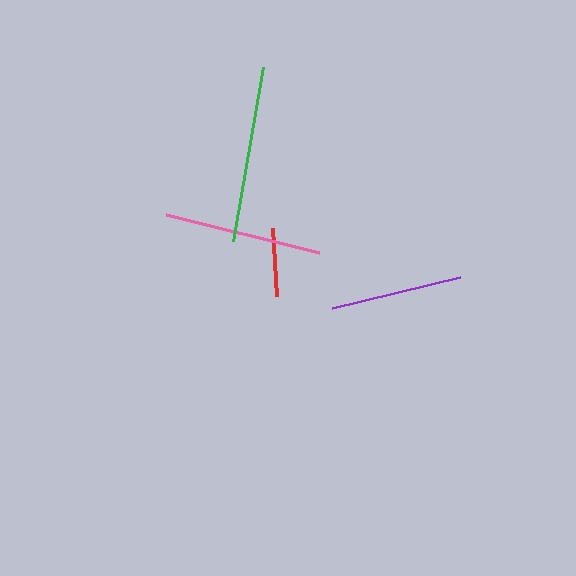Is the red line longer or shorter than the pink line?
The pink line is longer than the red line.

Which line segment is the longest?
The green line is the longest at approximately 177 pixels.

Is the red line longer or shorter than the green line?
The green line is longer than the red line.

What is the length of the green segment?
The green segment is approximately 177 pixels long.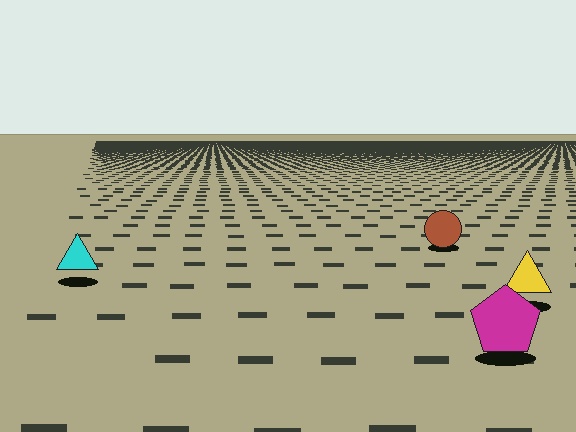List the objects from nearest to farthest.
From nearest to farthest: the magenta pentagon, the yellow triangle, the cyan triangle, the brown circle.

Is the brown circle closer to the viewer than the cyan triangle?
No. The cyan triangle is closer — you can tell from the texture gradient: the ground texture is coarser near it.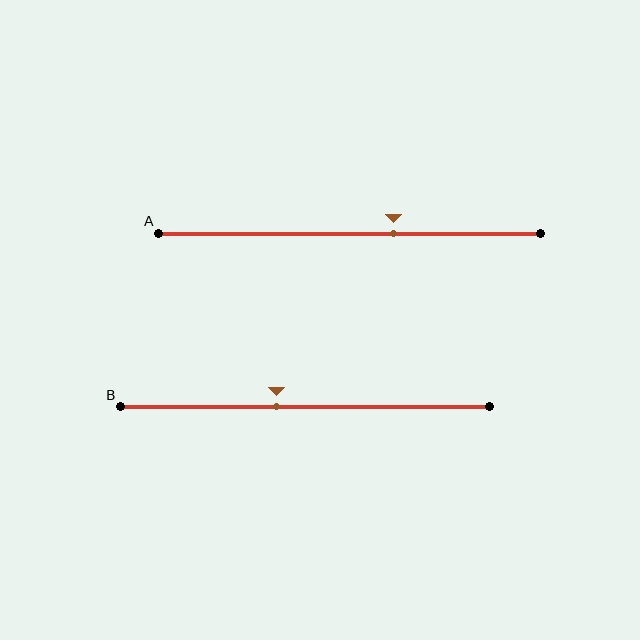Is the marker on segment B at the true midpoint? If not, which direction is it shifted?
No, the marker on segment B is shifted to the left by about 8% of the segment length.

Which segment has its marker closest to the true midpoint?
Segment B has its marker closest to the true midpoint.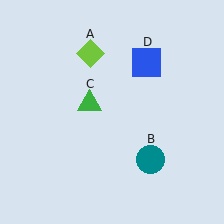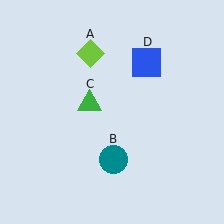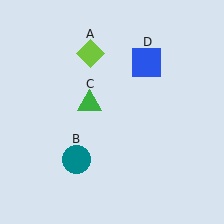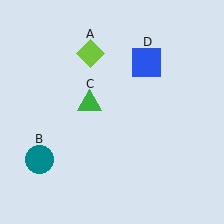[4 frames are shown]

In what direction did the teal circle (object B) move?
The teal circle (object B) moved left.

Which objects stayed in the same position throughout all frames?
Lime diamond (object A) and green triangle (object C) and blue square (object D) remained stationary.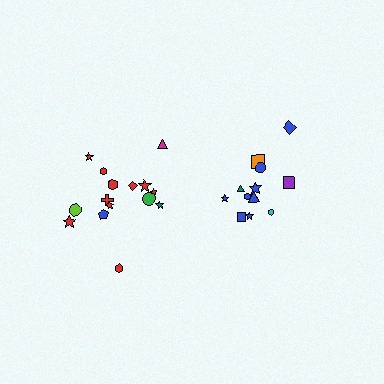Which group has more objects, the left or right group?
The left group.